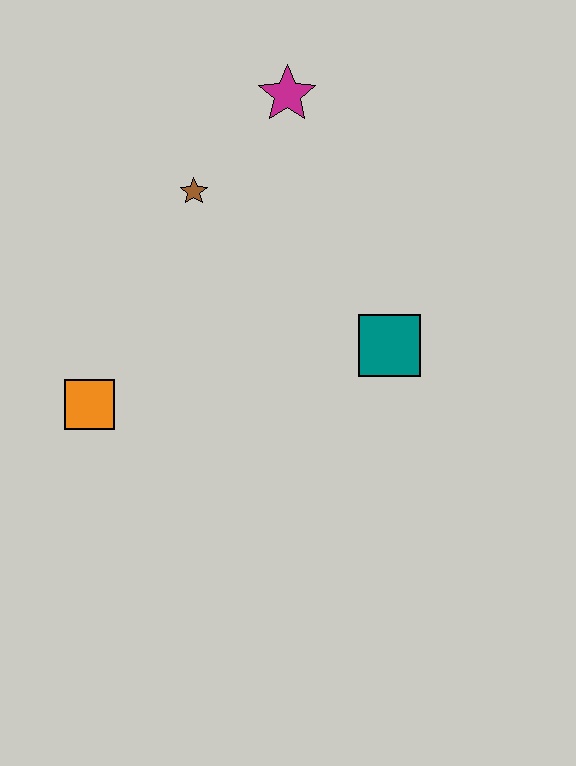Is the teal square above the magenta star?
No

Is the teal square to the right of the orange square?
Yes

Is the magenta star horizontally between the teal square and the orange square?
Yes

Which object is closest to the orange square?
The brown star is closest to the orange square.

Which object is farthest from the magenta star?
The orange square is farthest from the magenta star.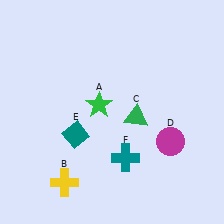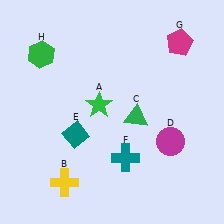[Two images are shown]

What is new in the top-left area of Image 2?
A green hexagon (H) was added in the top-left area of Image 2.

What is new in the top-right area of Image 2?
A magenta pentagon (G) was added in the top-right area of Image 2.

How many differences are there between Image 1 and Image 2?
There are 2 differences between the two images.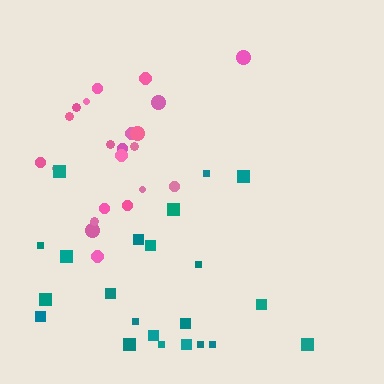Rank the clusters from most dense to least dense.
pink, teal.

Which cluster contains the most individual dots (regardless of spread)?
Pink (22).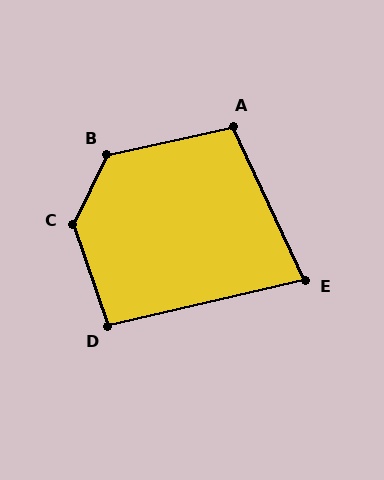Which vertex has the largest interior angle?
C, at approximately 135 degrees.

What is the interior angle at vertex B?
Approximately 129 degrees (obtuse).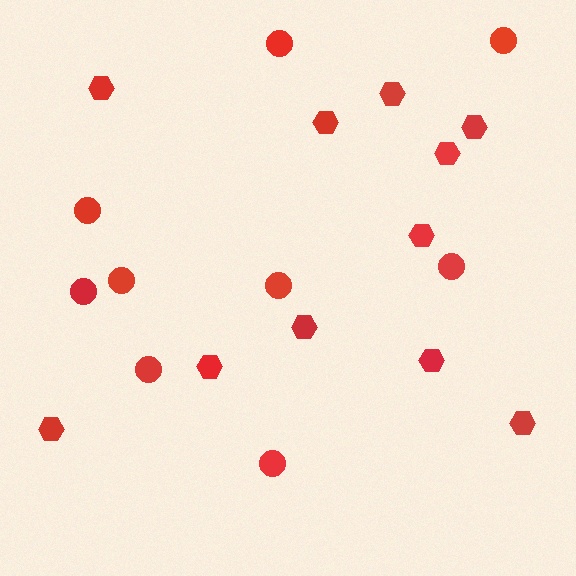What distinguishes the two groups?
There are 2 groups: one group of hexagons (11) and one group of circles (9).